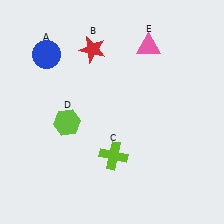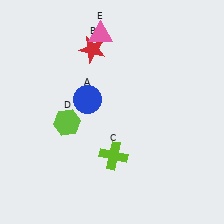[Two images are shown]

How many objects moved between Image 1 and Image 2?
2 objects moved between the two images.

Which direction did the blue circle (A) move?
The blue circle (A) moved down.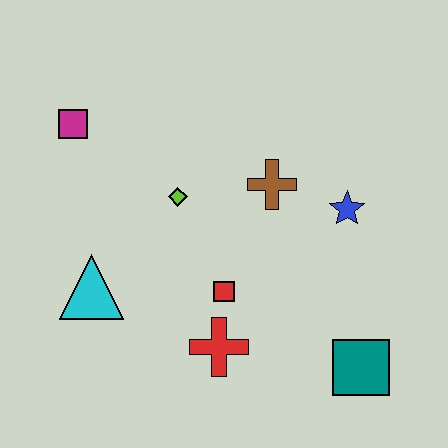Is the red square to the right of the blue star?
No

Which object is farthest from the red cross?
The magenta square is farthest from the red cross.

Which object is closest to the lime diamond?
The brown cross is closest to the lime diamond.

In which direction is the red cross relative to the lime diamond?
The red cross is below the lime diamond.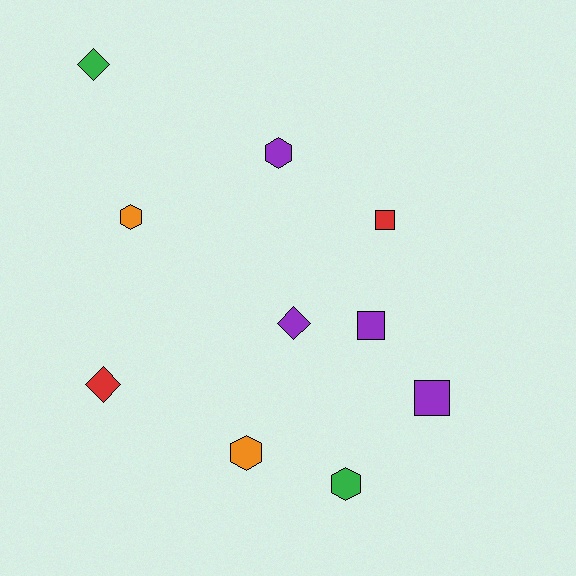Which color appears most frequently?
Purple, with 4 objects.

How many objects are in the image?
There are 10 objects.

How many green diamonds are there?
There is 1 green diamond.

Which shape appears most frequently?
Hexagon, with 4 objects.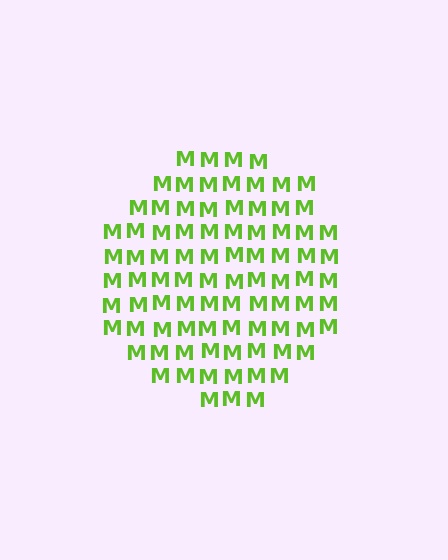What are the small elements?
The small elements are letter M's.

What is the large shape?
The large shape is a circle.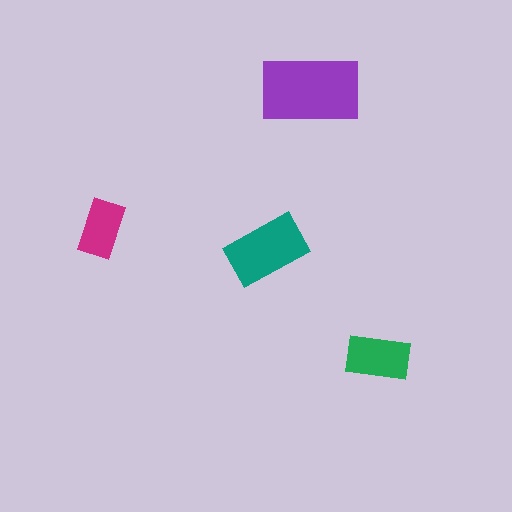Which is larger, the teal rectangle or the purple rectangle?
The purple one.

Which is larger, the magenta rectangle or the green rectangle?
The green one.